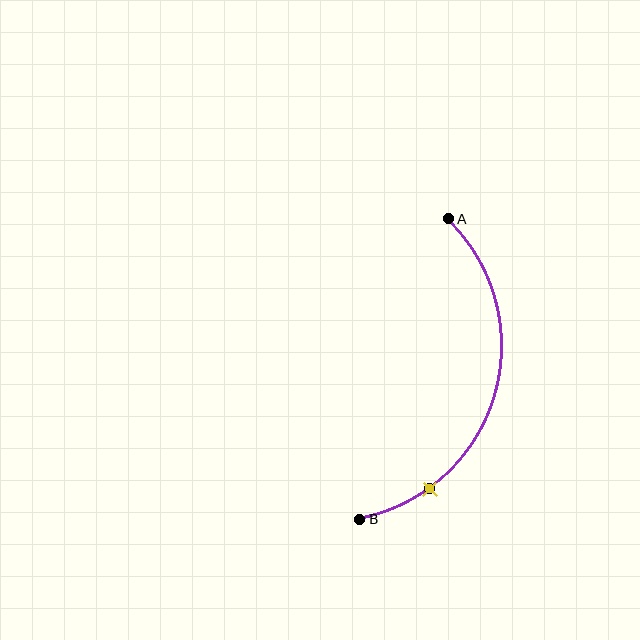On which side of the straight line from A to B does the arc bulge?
The arc bulges to the right of the straight line connecting A and B.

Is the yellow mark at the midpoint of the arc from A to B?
No. The yellow mark lies on the arc but is closer to endpoint B. The arc midpoint would be at the point on the curve equidistant along the arc from both A and B.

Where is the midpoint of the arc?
The arc midpoint is the point on the curve farthest from the straight line joining A and B. It sits to the right of that line.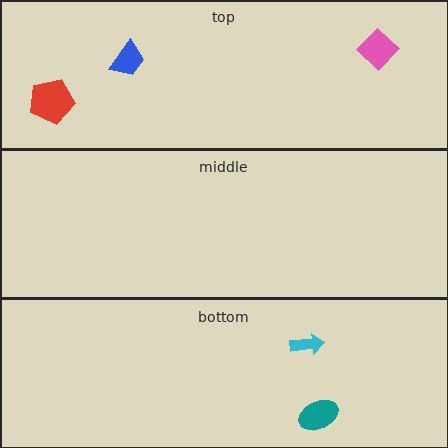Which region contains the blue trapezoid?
The top region.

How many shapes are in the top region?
3.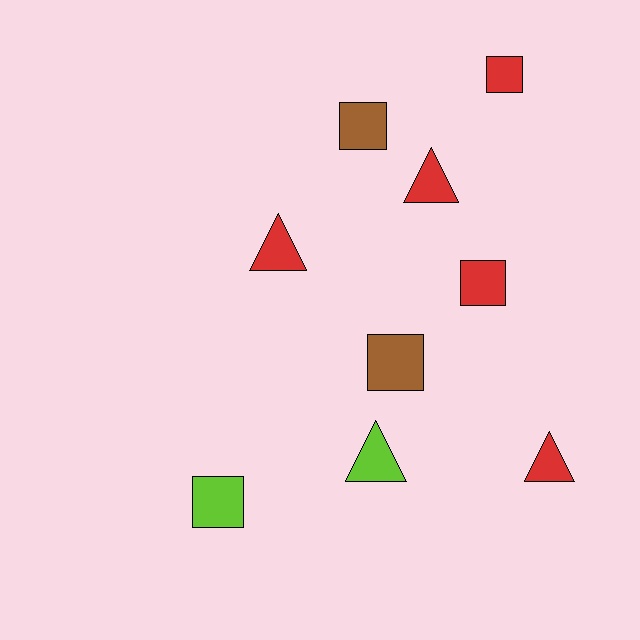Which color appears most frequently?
Red, with 5 objects.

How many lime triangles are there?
There is 1 lime triangle.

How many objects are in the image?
There are 9 objects.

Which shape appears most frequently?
Square, with 5 objects.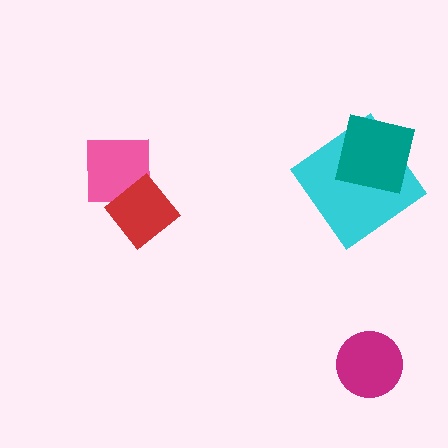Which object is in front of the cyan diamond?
The teal square is in front of the cyan diamond.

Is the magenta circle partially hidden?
No, no other shape covers it.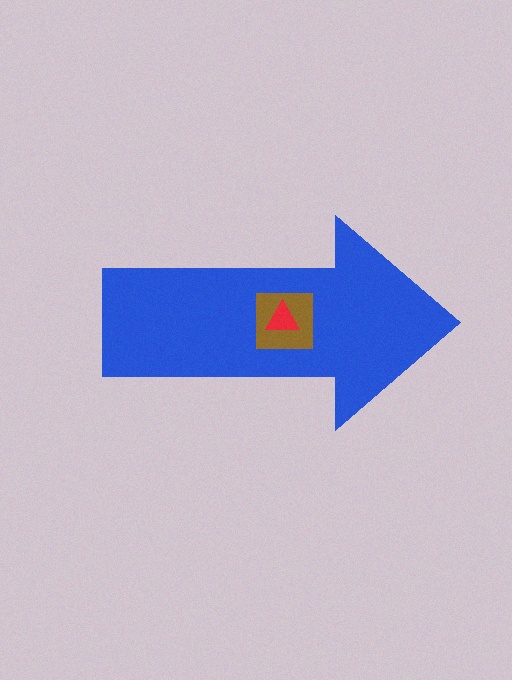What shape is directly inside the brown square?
The red triangle.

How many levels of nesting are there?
3.